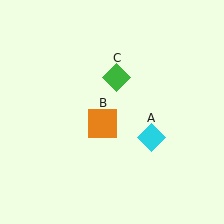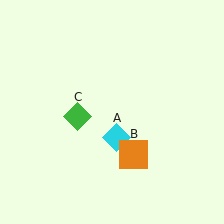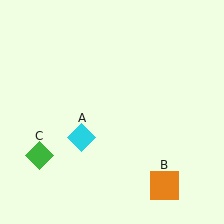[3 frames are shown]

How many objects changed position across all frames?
3 objects changed position: cyan diamond (object A), orange square (object B), green diamond (object C).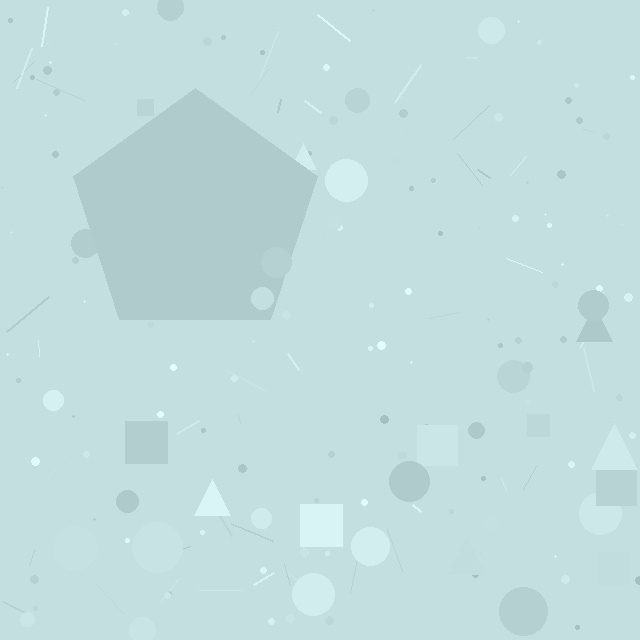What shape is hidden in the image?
A pentagon is hidden in the image.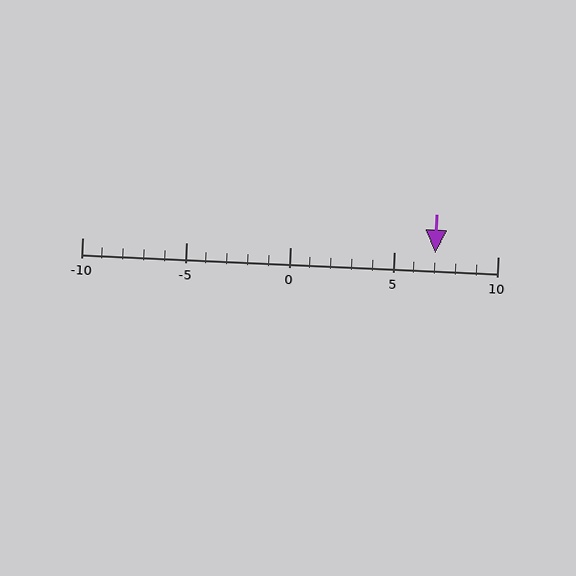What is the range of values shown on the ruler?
The ruler shows values from -10 to 10.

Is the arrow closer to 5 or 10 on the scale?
The arrow is closer to 5.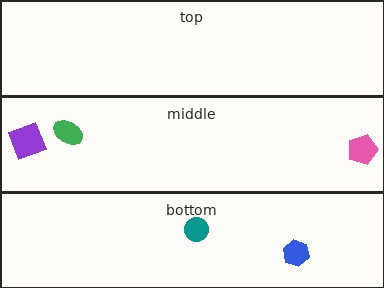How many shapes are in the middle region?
3.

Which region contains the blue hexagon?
The bottom region.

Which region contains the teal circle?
The bottom region.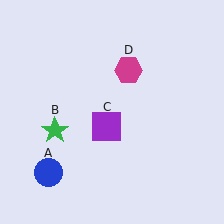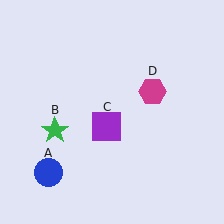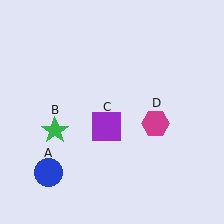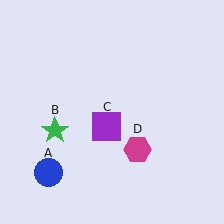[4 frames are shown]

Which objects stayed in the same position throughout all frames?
Blue circle (object A) and green star (object B) and purple square (object C) remained stationary.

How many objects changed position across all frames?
1 object changed position: magenta hexagon (object D).